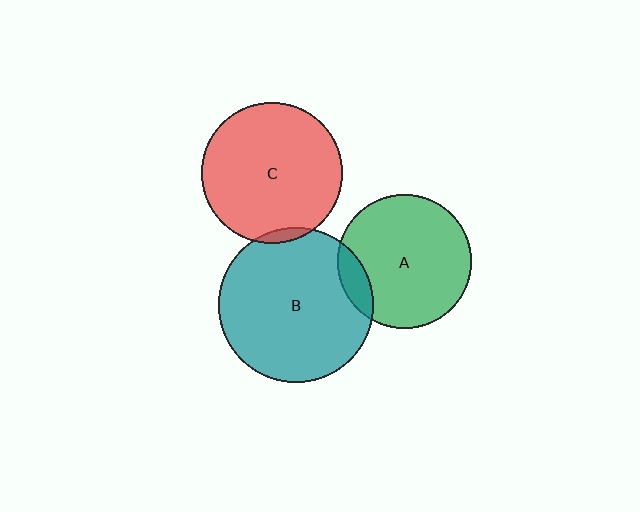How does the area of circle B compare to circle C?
Approximately 1.2 times.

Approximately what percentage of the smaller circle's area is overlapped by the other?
Approximately 5%.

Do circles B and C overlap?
Yes.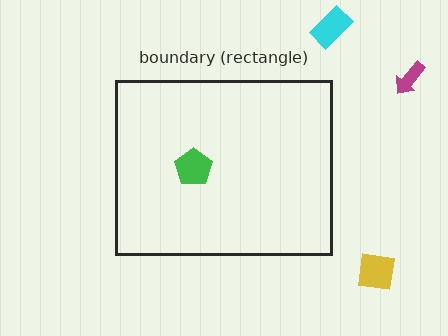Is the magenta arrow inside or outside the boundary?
Outside.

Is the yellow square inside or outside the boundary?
Outside.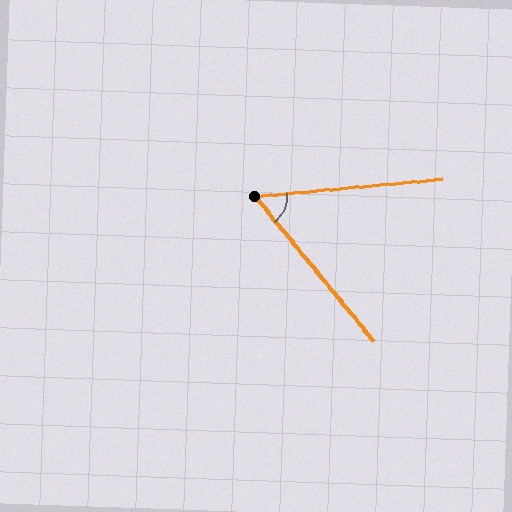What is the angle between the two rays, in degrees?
Approximately 56 degrees.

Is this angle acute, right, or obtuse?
It is acute.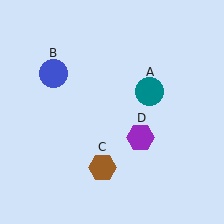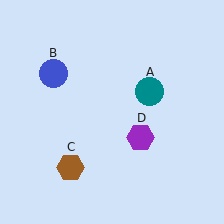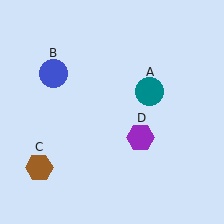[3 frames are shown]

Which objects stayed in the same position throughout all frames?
Teal circle (object A) and blue circle (object B) and purple hexagon (object D) remained stationary.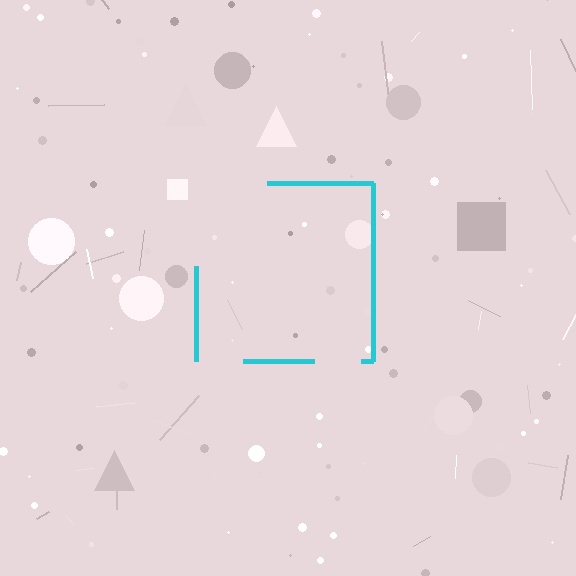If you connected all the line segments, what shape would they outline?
They would outline a square.